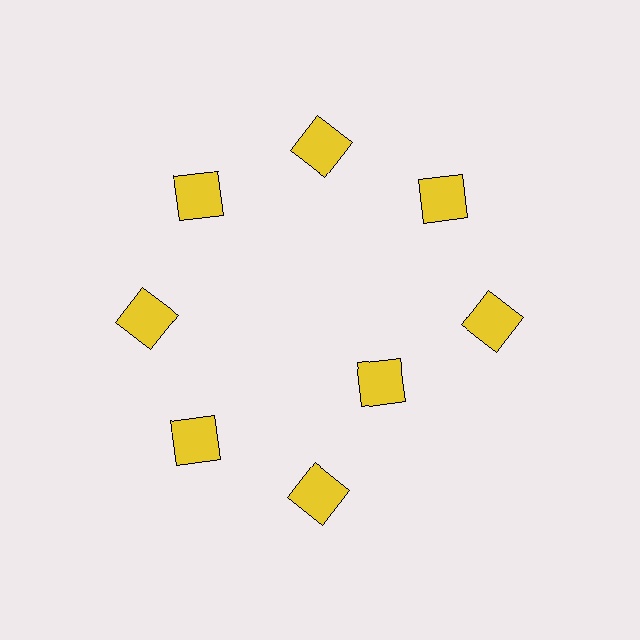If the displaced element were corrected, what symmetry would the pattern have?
It would have 8-fold rotational symmetry — the pattern would map onto itself every 45 degrees.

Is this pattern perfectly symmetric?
No. The 8 yellow squares are arranged in a ring, but one element near the 4 o'clock position is pulled inward toward the center, breaking the 8-fold rotational symmetry.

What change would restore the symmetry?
The symmetry would be restored by moving it outward, back onto the ring so that all 8 squares sit at equal angles and equal distance from the center.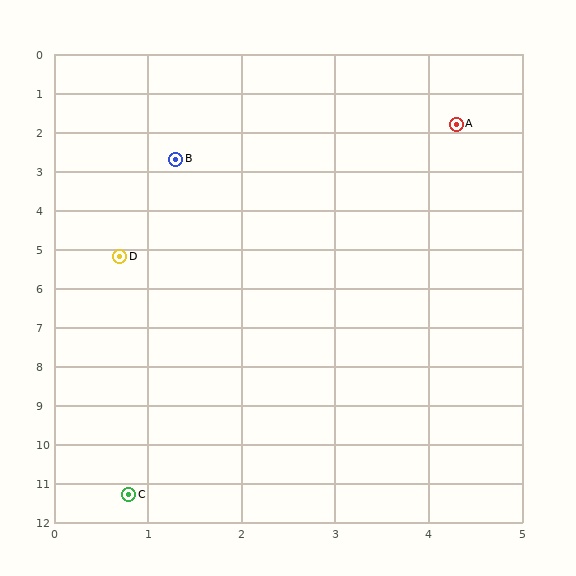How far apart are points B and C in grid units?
Points B and C are about 8.6 grid units apart.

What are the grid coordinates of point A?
Point A is at approximately (4.3, 1.8).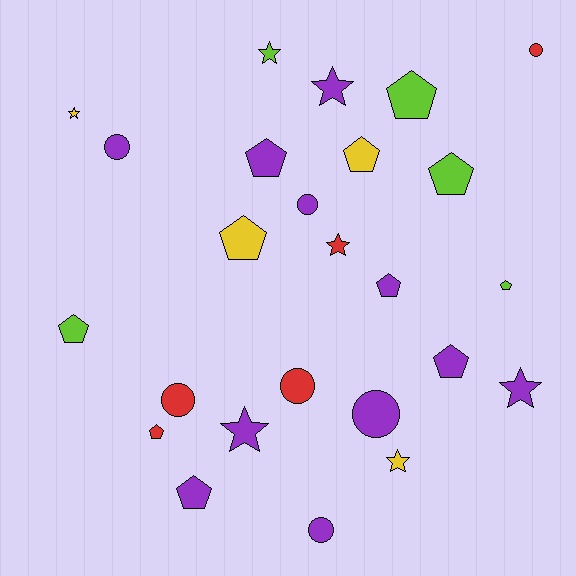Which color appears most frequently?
Purple, with 11 objects.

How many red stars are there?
There is 1 red star.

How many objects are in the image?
There are 25 objects.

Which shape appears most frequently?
Pentagon, with 11 objects.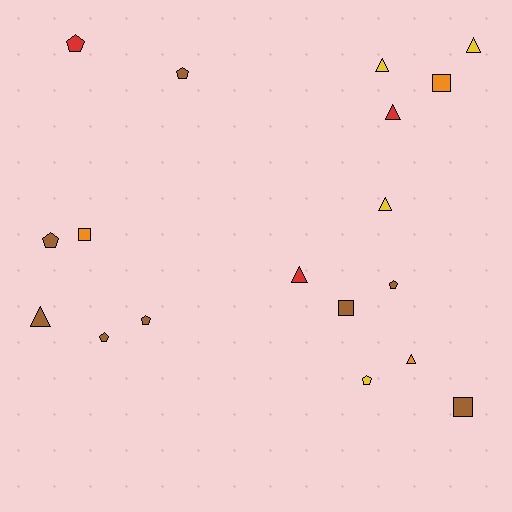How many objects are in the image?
There are 18 objects.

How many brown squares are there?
There are 2 brown squares.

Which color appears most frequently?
Brown, with 8 objects.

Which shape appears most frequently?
Pentagon, with 7 objects.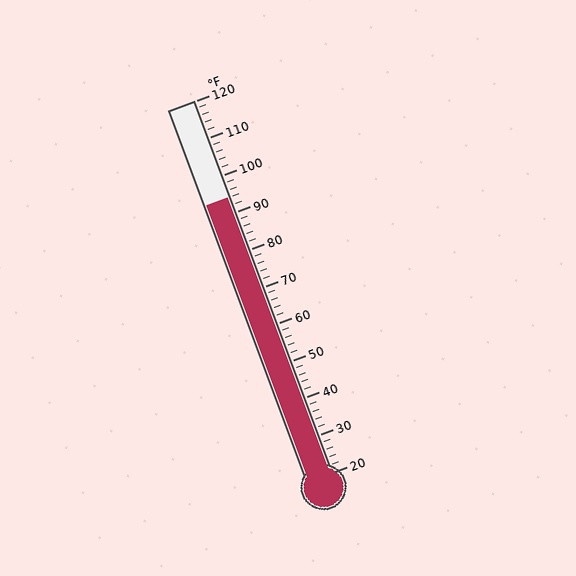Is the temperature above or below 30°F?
The temperature is above 30°F.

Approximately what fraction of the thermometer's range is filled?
The thermometer is filled to approximately 75% of its range.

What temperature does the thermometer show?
The thermometer shows approximately 94°F.